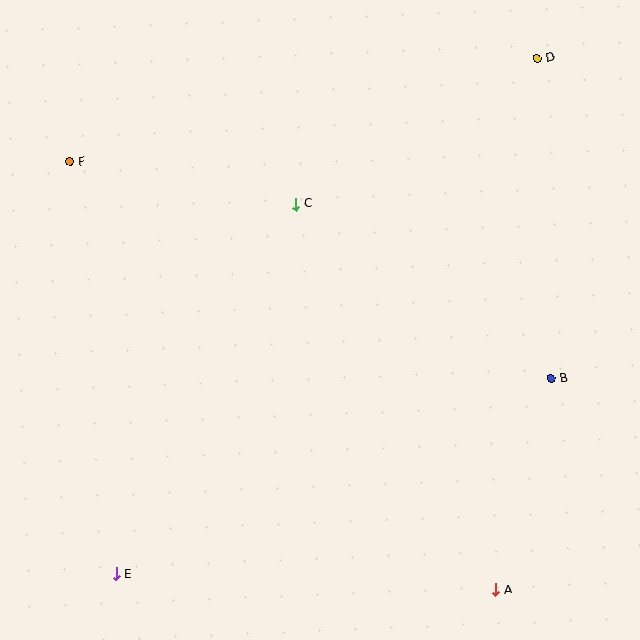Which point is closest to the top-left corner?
Point F is closest to the top-left corner.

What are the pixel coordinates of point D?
Point D is at (538, 58).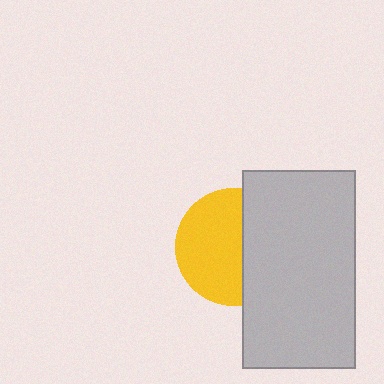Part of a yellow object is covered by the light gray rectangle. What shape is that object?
It is a circle.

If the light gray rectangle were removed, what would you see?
You would see the complete yellow circle.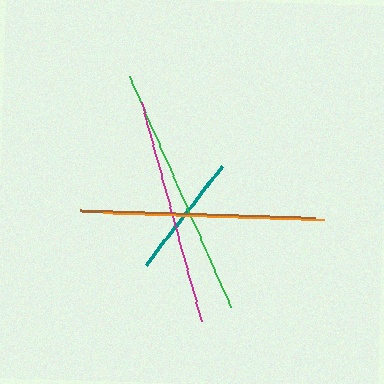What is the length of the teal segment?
The teal segment is approximately 125 pixels long.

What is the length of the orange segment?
The orange segment is approximately 221 pixels long.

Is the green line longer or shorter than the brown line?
The green line is longer than the brown line.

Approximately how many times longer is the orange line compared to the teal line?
The orange line is approximately 1.8 times the length of the teal line.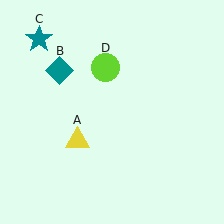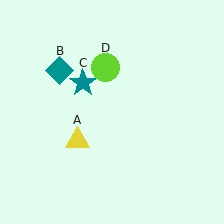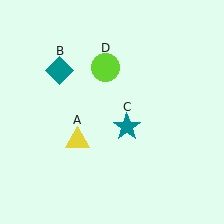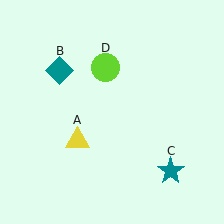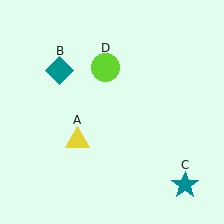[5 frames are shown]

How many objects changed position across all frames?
1 object changed position: teal star (object C).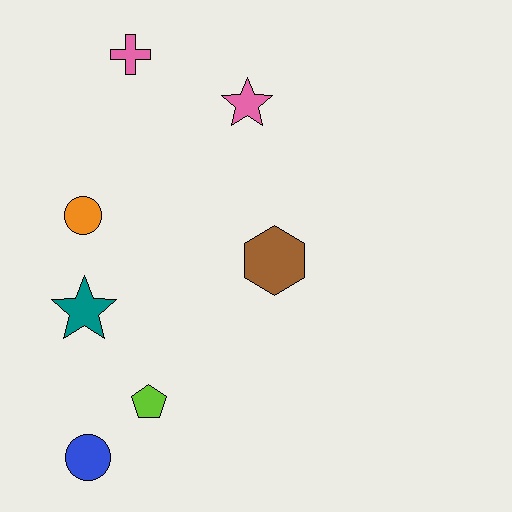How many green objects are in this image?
There are no green objects.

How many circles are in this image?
There are 2 circles.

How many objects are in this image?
There are 7 objects.